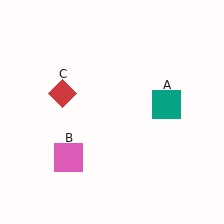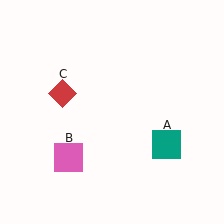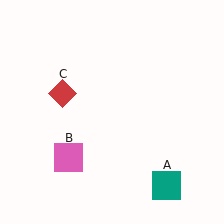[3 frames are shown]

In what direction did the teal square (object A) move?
The teal square (object A) moved down.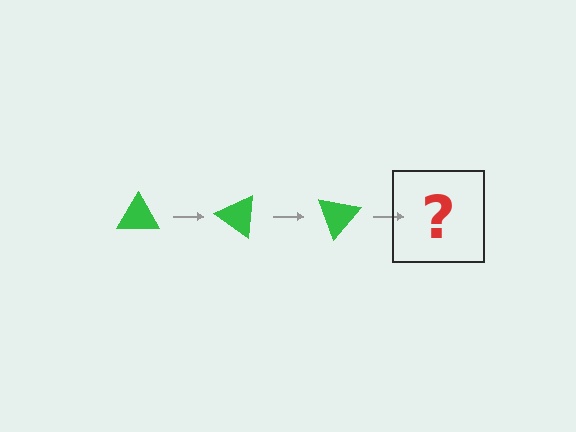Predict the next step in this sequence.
The next step is a green triangle rotated 105 degrees.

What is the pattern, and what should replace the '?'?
The pattern is that the triangle rotates 35 degrees each step. The '?' should be a green triangle rotated 105 degrees.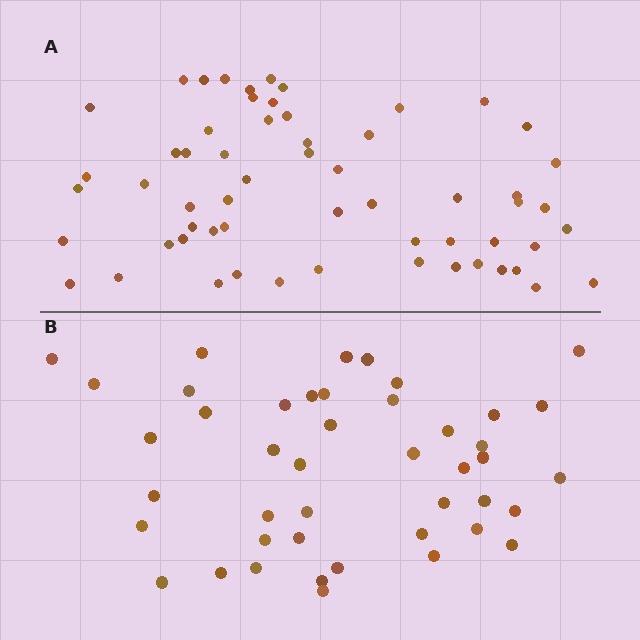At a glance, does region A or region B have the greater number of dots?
Region A (the top region) has more dots.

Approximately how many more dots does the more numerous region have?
Region A has approximately 15 more dots than region B.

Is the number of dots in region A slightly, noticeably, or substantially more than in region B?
Region A has noticeably more, but not dramatically so. The ratio is roughly 1.3 to 1.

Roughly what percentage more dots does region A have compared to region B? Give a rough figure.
About 35% more.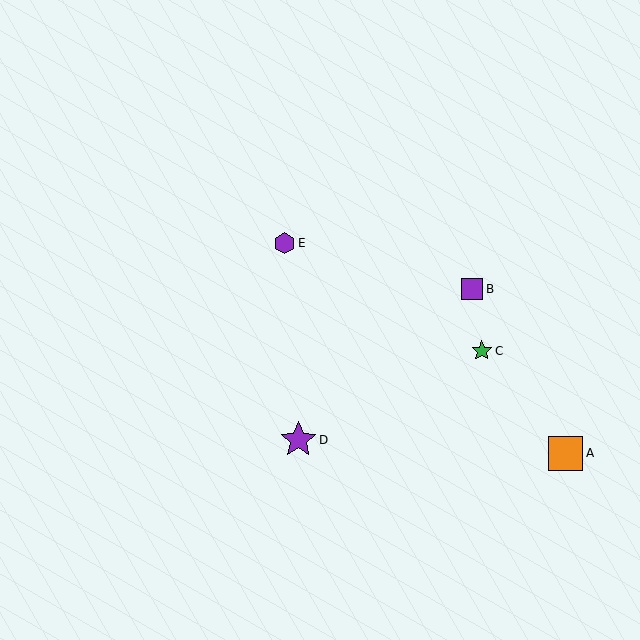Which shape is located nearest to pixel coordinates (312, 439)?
The purple star (labeled D) at (298, 440) is nearest to that location.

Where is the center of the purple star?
The center of the purple star is at (298, 440).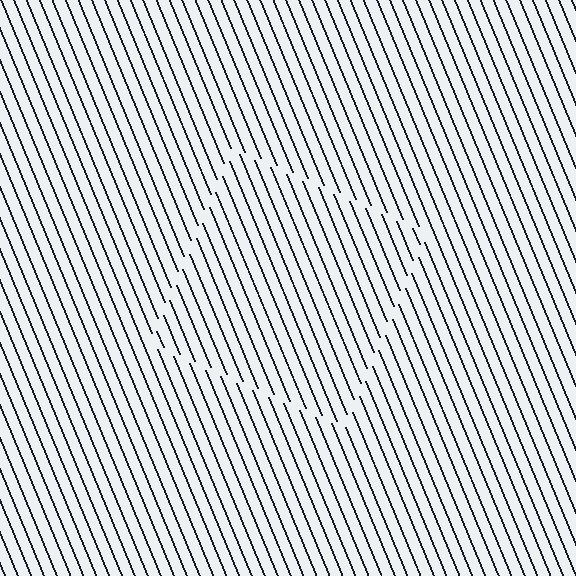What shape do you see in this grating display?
An illusory square. The interior of the shape contains the same grating, shifted by half a period — the contour is defined by the phase discontinuity where line-ends from the inner and outer gratings abut.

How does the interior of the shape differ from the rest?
The interior of the shape contains the same grating, shifted by half a period — the contour is defined by the phase discontinuity where line-ends from the inner and outer gratings abut.